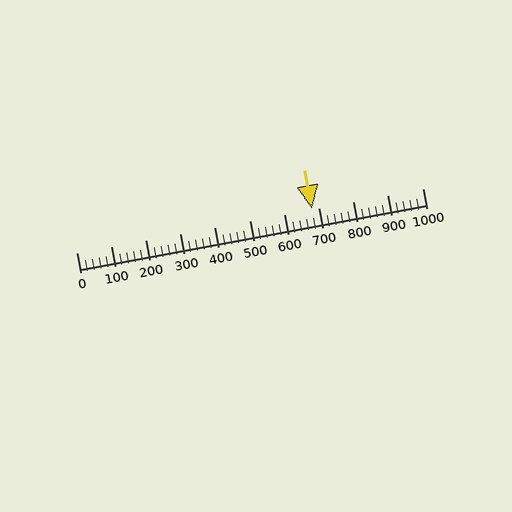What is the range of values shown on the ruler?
The ruler shows values from 0 to 1000.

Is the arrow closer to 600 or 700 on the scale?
The arrow is closer to 700.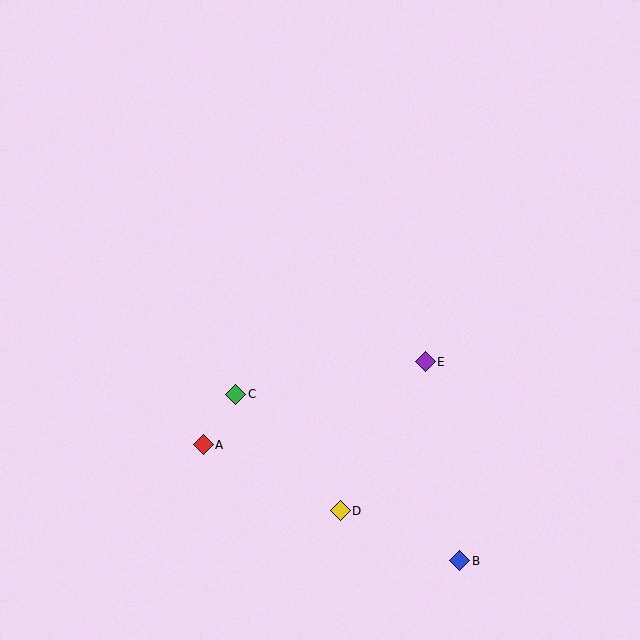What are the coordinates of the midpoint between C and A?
The midpoint between C and A is at (219, 419).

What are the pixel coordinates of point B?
Point B is at (460, 561).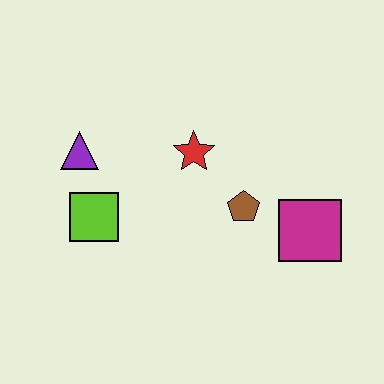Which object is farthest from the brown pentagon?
The purple triangle is farthest from the brown pentagon.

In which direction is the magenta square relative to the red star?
The magenta square is to the right of the red star.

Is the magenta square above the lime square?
No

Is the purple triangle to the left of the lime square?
Yes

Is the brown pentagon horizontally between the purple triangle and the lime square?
No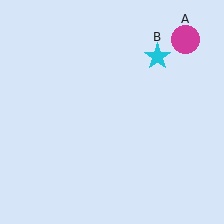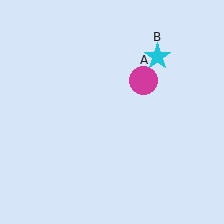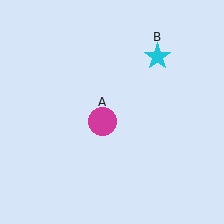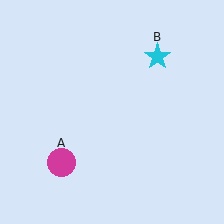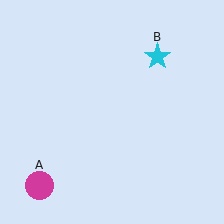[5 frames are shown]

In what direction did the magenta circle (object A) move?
The magenta circle (object A) moved down and to the left.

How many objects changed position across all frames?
1 object changed position: magenta circle (object A).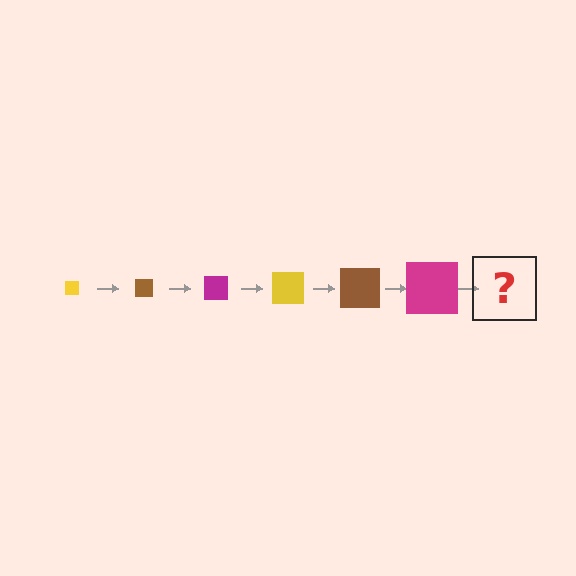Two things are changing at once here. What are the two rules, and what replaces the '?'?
The two rules are that the square grows larger each step and the color cycles through yellow, brown, and magenta. The '?' should be a yellow square, larger than the previous one.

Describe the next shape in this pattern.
It should be a yellow square, larger than the previous one.